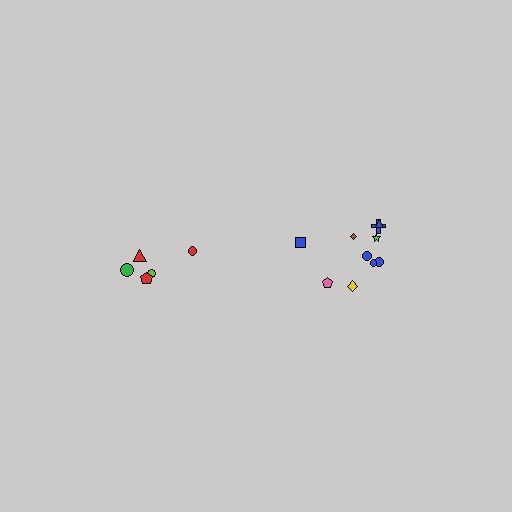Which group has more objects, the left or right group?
The right group.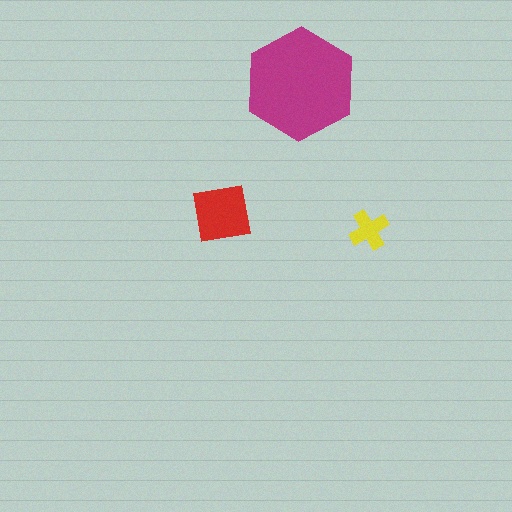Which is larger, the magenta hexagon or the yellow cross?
The magenta hexagon.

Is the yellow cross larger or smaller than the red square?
Smaller.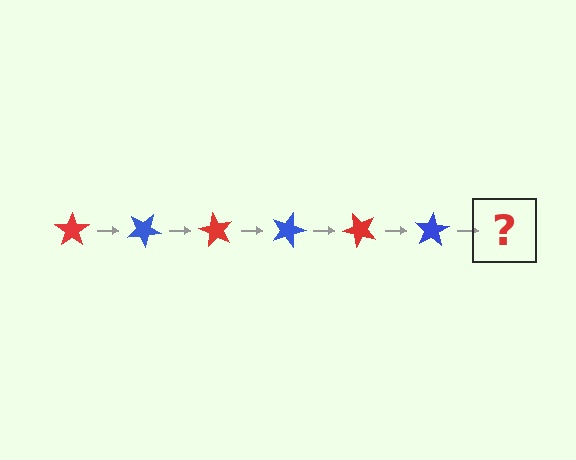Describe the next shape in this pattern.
It should be a red star, rotated 180 degrees from the start.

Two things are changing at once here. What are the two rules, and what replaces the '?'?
The two rules are that it rotates 30 degrees each step and the color cycles through red and blue. The '?' should be a red star, rotated 180 degrees from the start.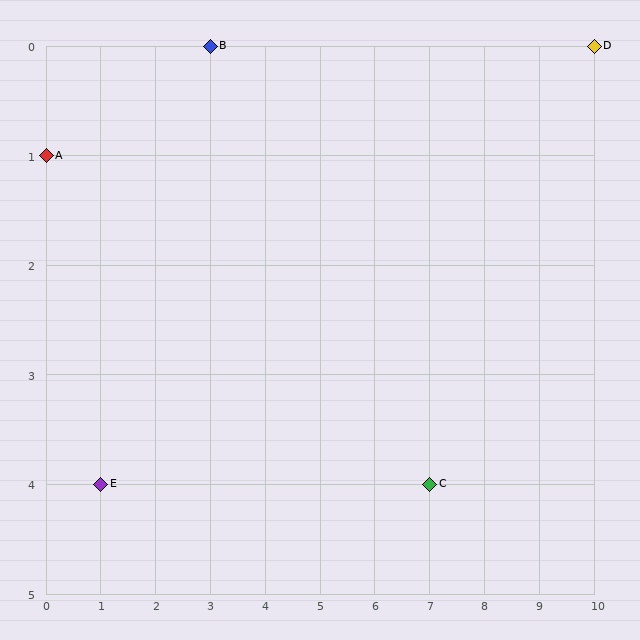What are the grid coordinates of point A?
Point A is at grid coordinates (0, 1).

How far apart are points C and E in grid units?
Points C and E are 6 columns apart.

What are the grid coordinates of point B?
Point B is at grid coordinates (3, 0).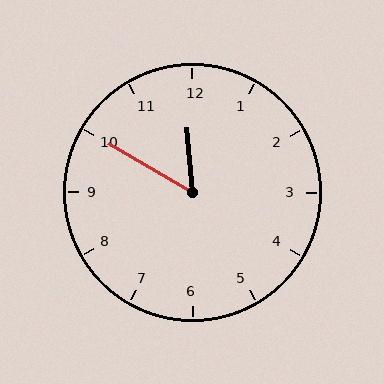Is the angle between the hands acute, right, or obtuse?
It is acute.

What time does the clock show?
11:50.